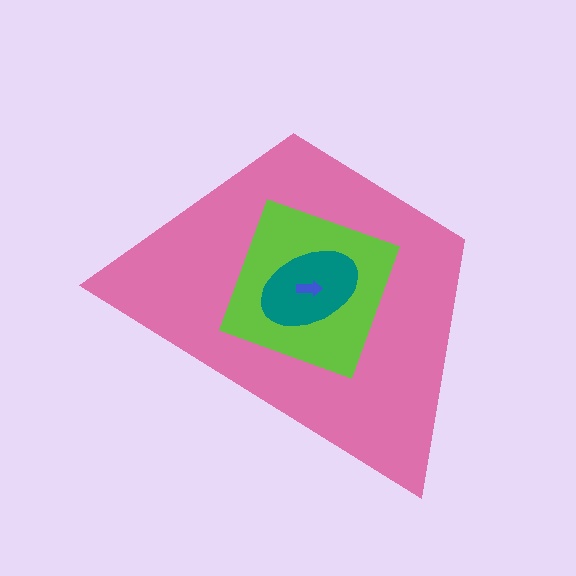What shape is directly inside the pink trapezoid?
The lime diamond.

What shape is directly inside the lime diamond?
The teal ellipse.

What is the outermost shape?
The pink trapezoid.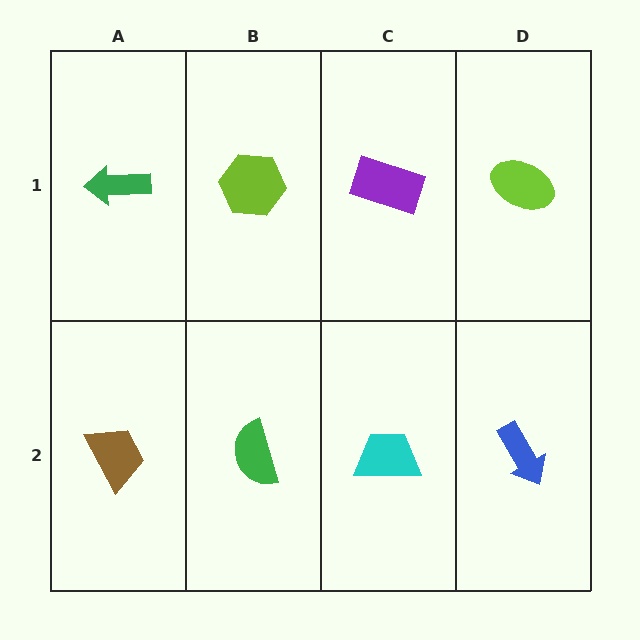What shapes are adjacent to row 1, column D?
A blue arrow (row 2, column D), a purple rectangle (row 1, column C).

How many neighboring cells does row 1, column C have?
3.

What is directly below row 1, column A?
A brown trapezoid.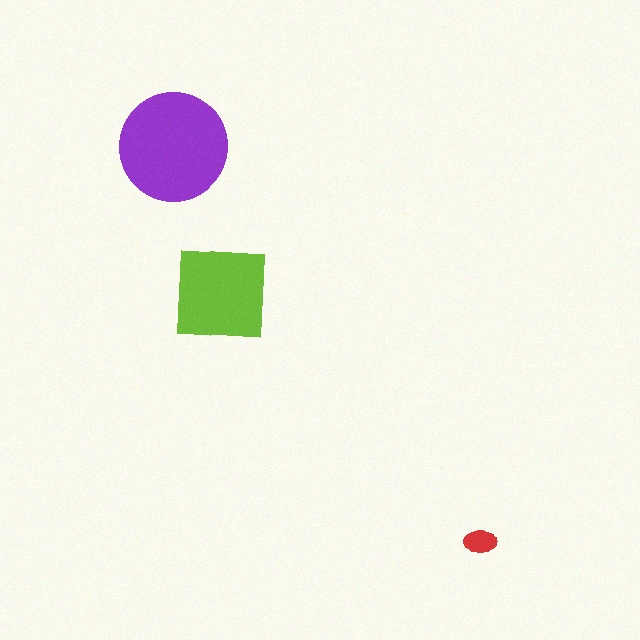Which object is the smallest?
The red ellipse.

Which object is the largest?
The purple circle.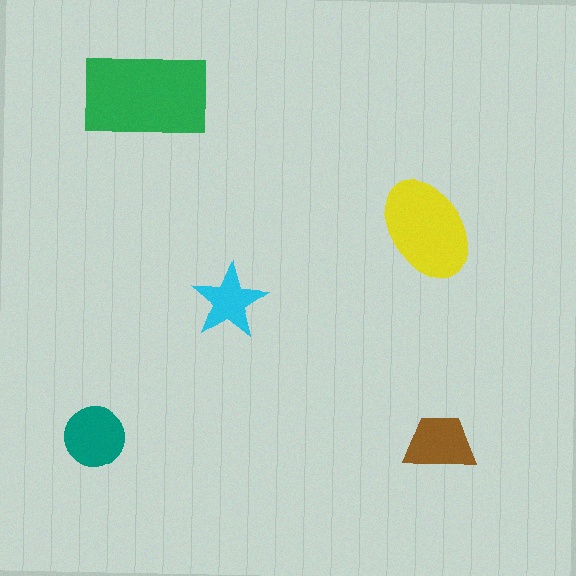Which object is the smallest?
The cyan star.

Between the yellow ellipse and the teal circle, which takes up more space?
The yellow ellipse.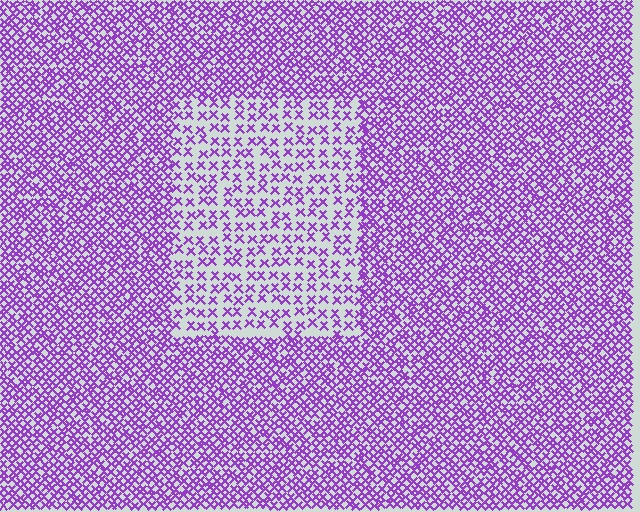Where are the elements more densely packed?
The elements are more densely packed outside the rectangle boundary.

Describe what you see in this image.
The image contains small purple elements arranged at two different densities. A rectangle-shaped region is visible where the elements are less densely packed than the surrounding area.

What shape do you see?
I see a rectangle.